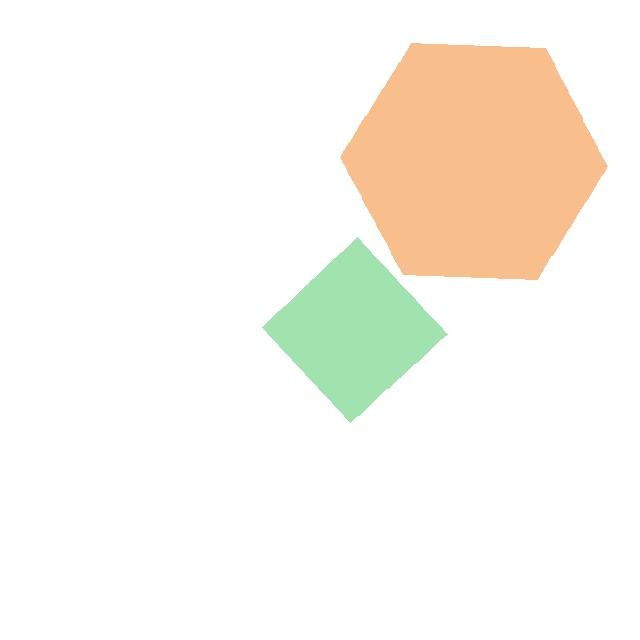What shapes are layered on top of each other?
The layered shapes are: a green diamond, an orange hexagon.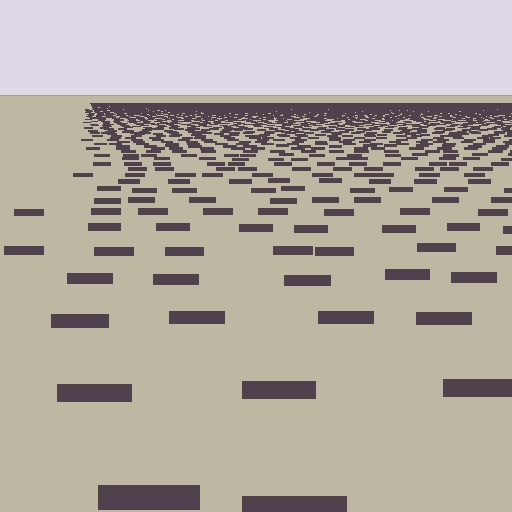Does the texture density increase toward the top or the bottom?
Density increases toward the top.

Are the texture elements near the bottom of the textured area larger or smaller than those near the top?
Larger. Near the bottom, elements are closer to the viewer and appear at a bigger on-screen size.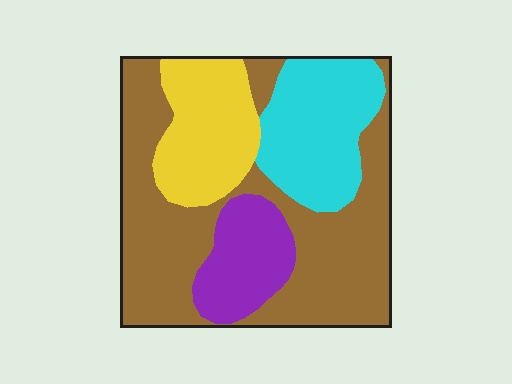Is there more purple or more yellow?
Yellow.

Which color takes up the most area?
Brown, at roughly 50%.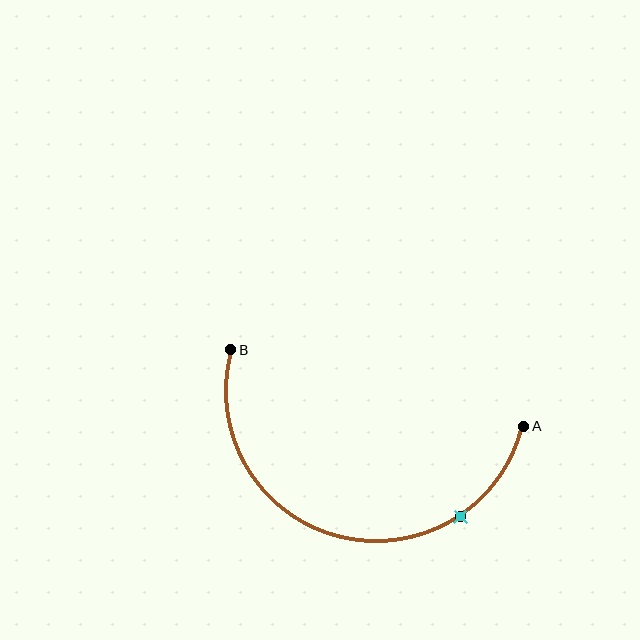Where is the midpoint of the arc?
The arc midpoint is the point on the curve farthest from the straight line joining A and B. It sits below that line.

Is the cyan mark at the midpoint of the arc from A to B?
No. The cyan mark lies on the arc but is closer to endpoint A. The arc midpoint would be at the point on the curve equidistant along the arc from both A and B.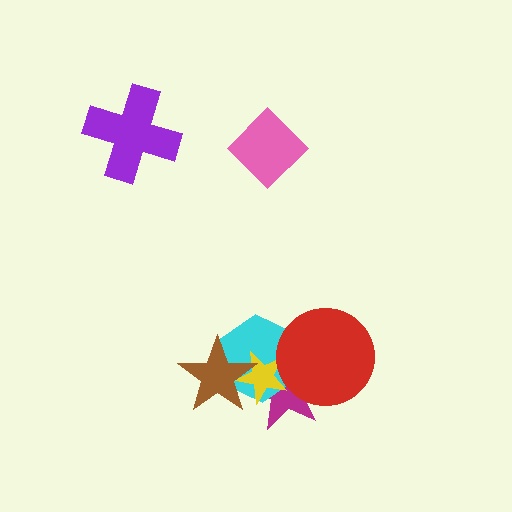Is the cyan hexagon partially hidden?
Yes, it is partially covered by another shape.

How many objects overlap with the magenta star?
4 objects overlap with the magenta star.